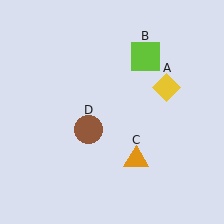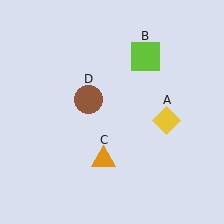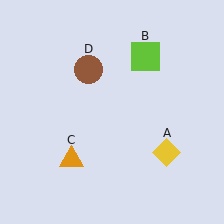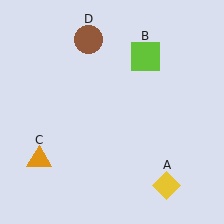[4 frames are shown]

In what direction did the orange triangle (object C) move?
The orange triangle (object C) moved left.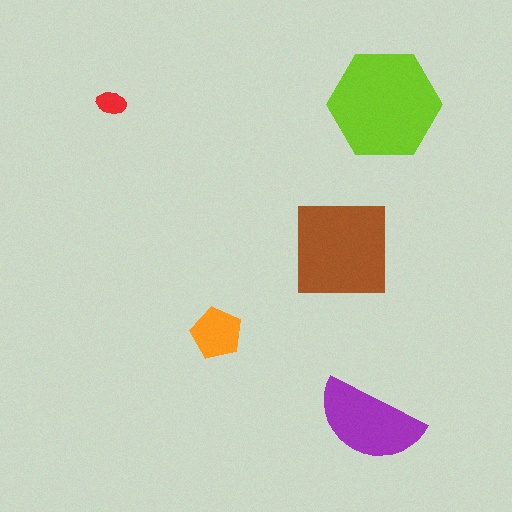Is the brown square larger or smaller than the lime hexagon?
Smaller.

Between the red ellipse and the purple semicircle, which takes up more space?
The purple semicircle.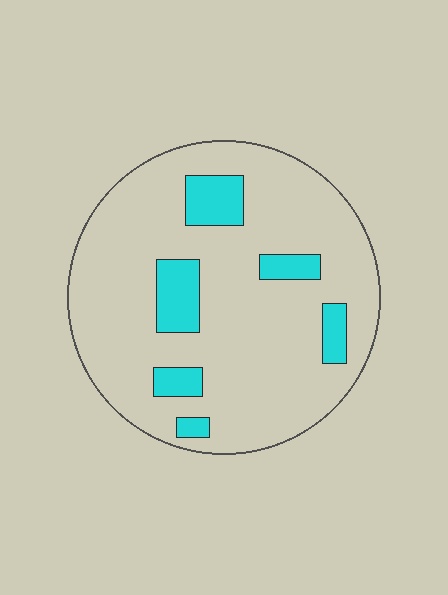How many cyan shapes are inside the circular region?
6.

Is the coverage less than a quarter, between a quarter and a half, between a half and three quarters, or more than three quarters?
Less than a quarter.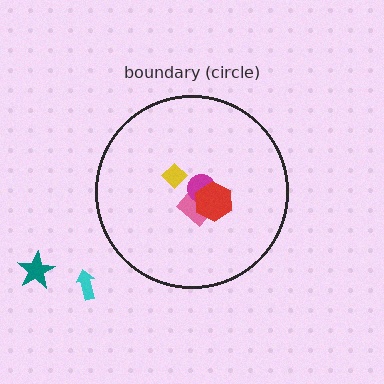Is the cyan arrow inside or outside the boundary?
Outside.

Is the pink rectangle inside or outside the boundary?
Inside.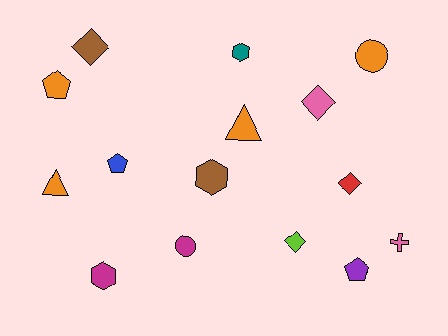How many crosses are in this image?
There is 1 cross.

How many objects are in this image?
There are 15 objects.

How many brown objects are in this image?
There are 2 brown objects.